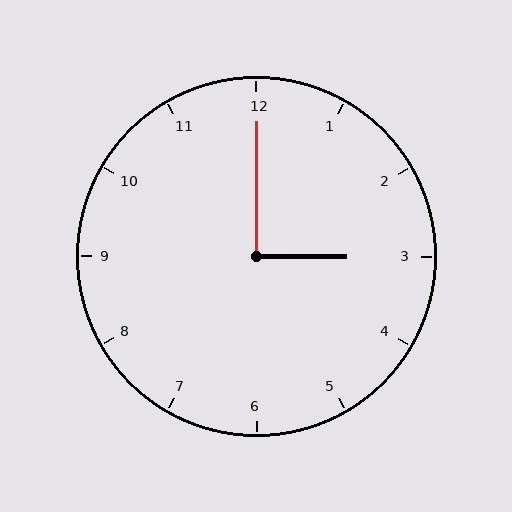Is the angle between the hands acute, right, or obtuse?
It is right.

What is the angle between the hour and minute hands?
Approximately 90 degrees.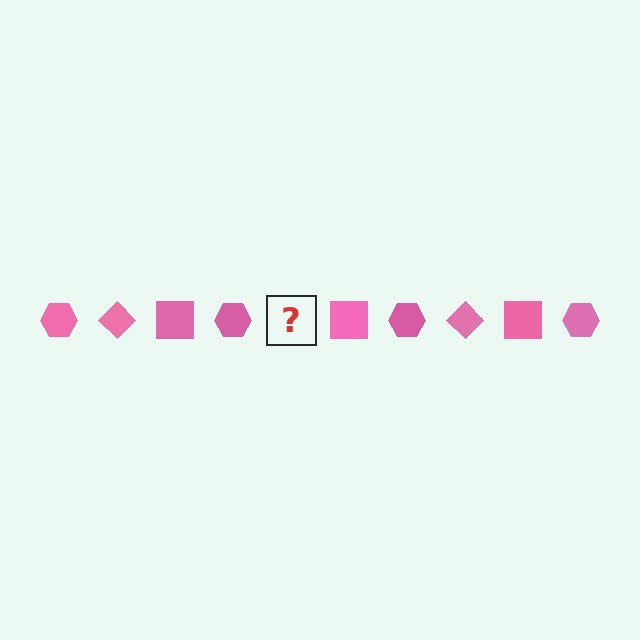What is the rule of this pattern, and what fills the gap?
The rule is that the pattern cycles through hexagon, diamond, square shapes in pink. The gap should be filled with a pink diamond.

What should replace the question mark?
The question mark should be replaced with a pink diamond.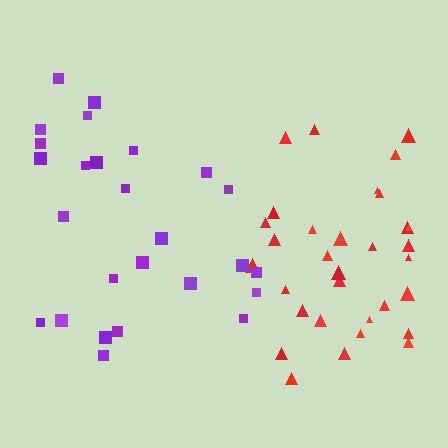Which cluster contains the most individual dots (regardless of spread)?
Red (33).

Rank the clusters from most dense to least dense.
red, purple.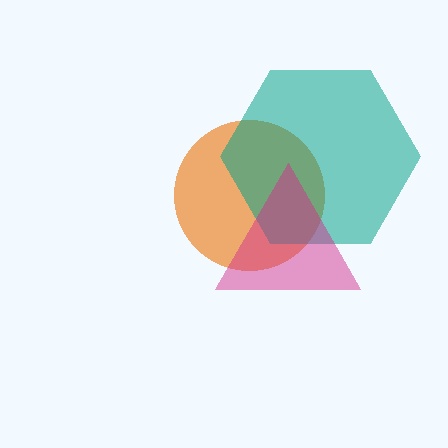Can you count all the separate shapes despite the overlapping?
Yes, there are 3 separate shapes.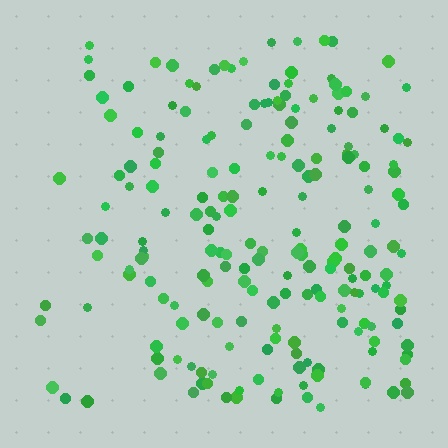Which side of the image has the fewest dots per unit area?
The left.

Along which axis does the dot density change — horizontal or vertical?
Horizontal.